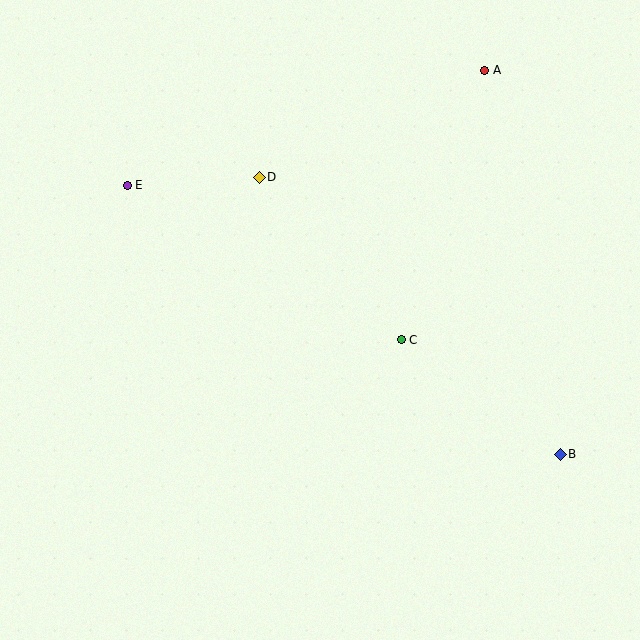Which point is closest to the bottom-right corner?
Point B is closest to the bottom-right corner.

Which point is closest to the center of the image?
Point C at (401, 340) is closest to the center.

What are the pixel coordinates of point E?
Point E is at (127, 185).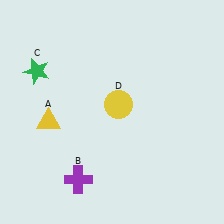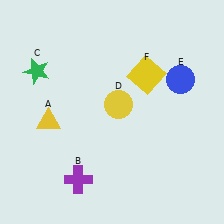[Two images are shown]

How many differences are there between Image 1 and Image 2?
There are 2 differences between the two images.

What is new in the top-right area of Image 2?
A yellow square (F) was added in the top-right area of Image 2.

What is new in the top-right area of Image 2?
A blue circle (E) was added in the top-right area of Image 2.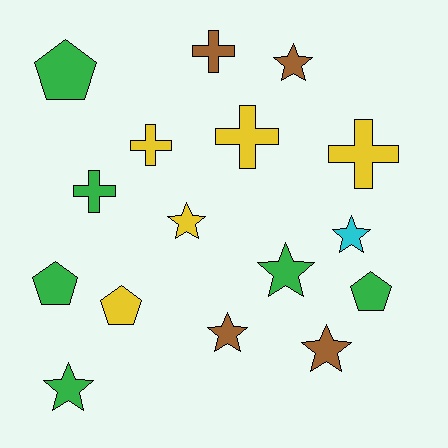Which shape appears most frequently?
Star, with 7 objects.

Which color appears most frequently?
Green, with 6 objects.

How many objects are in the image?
There are 16 objects.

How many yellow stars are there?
There is 1 yellow star.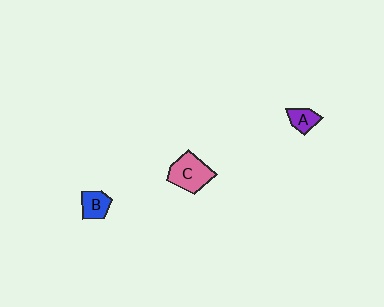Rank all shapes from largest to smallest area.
From largest to smallest: C (pink), B (blue), A (purple).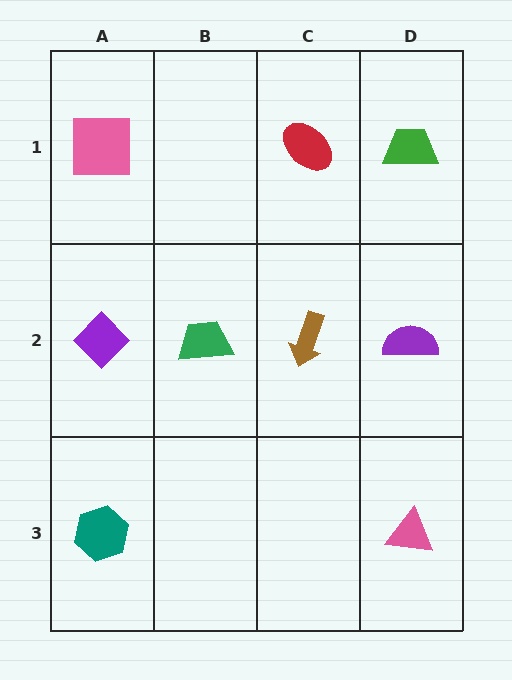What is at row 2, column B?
A green trapezoid.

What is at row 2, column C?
A brown arrow.